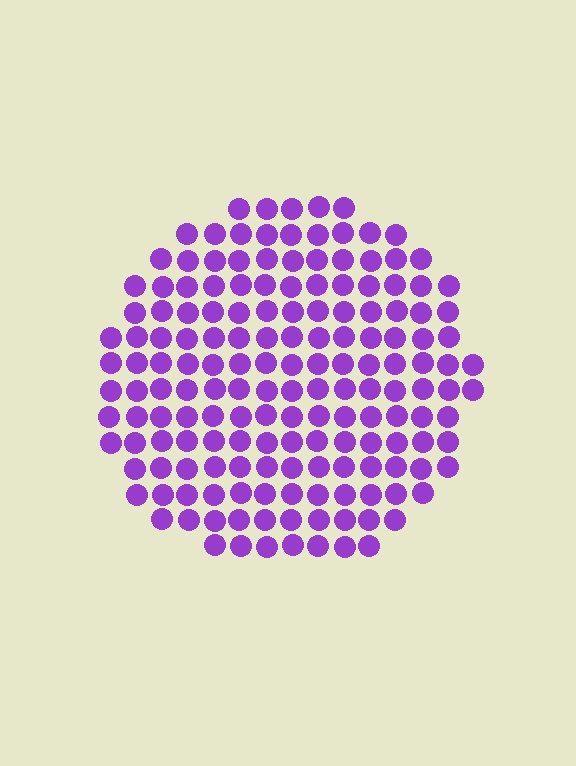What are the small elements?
The small elements are circles.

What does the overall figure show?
The overall figure shows a circle.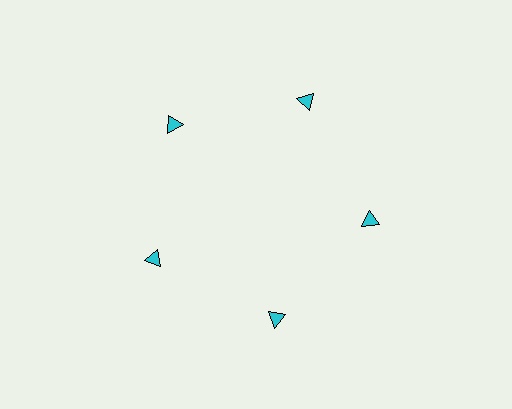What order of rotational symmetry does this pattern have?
This pattern has 5-fold rotational symmetry.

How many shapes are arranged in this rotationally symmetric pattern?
There are 5 shapes, arranged in 5 groups of 1.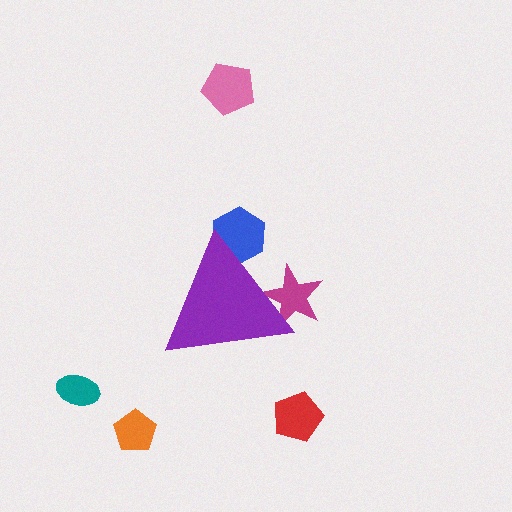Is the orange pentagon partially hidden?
No, the orange pentagon is fully visible.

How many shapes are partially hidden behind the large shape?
2 shapes are partially hidden.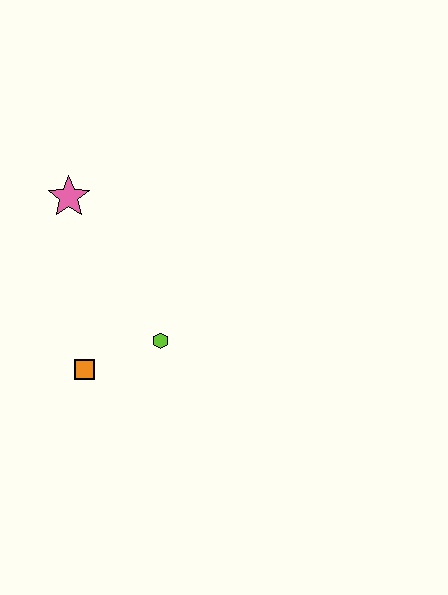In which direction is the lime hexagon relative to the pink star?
The lime hexagon is below the pink star.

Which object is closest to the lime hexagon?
The orange square is closest to the lime hexagon.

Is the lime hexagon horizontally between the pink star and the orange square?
No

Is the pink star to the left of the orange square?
Yes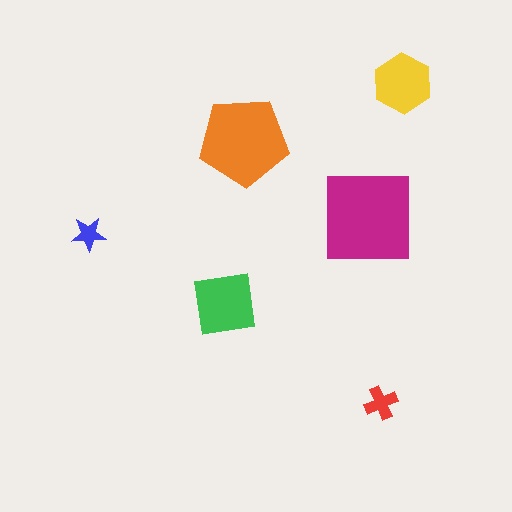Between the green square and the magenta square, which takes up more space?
The magenta square.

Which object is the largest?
The magenta square.